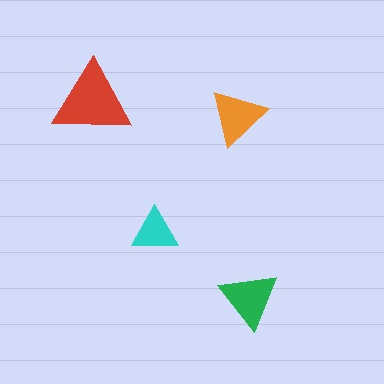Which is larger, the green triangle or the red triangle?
The red one.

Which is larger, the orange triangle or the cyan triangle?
The orange one.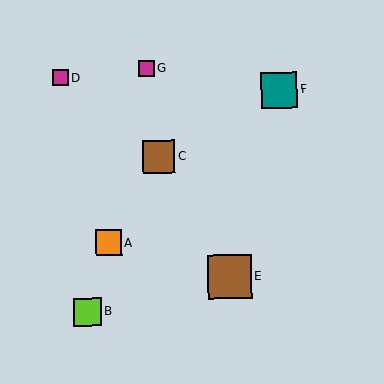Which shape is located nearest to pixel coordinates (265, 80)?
The teal square (labeled F) at (279, 90) is nearest to that location.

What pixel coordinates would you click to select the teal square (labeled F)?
Click at (279, 90) to select the teal square F.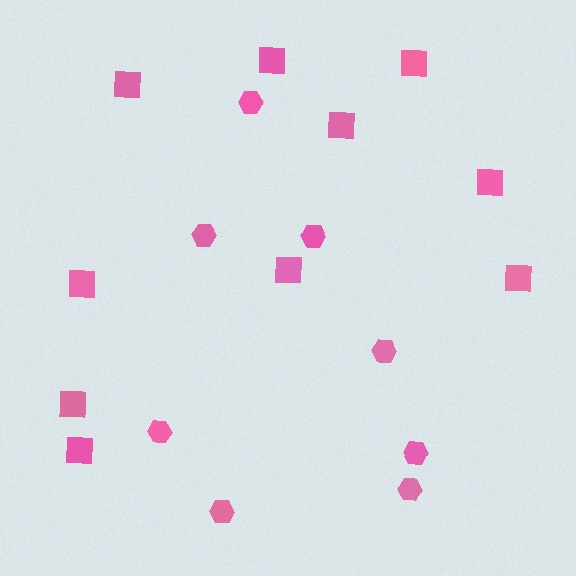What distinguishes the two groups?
There are 2 groups: one group of squares (10) and one group of hexagons (8).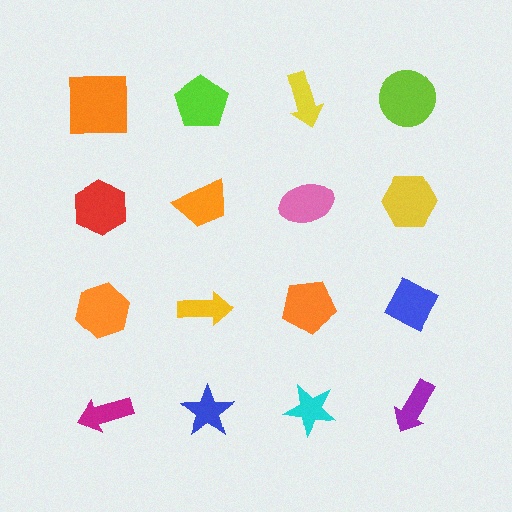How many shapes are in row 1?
4 shapes.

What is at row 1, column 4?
A lime circle.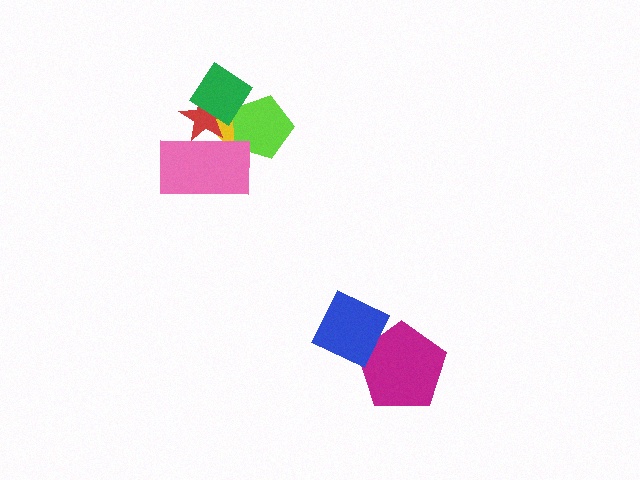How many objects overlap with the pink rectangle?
3 objects overlap with the pink rectangle.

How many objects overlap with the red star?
3 objects overlap with the red star.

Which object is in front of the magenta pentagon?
The blue square is in front of the magenta pentagon.